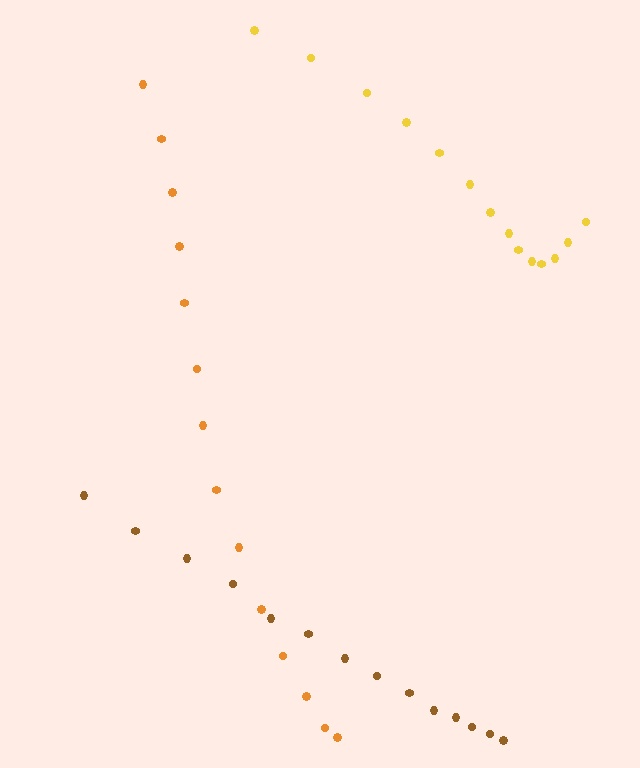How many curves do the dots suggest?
There are 3 distinct paths.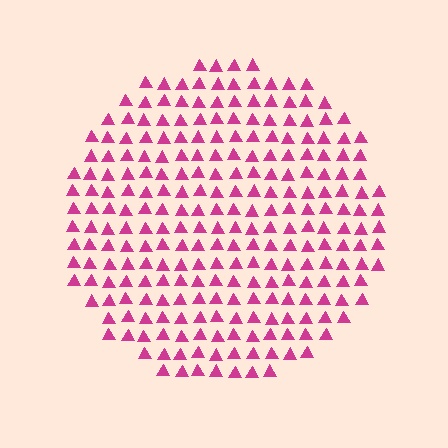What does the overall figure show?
The overall figure shows a circle.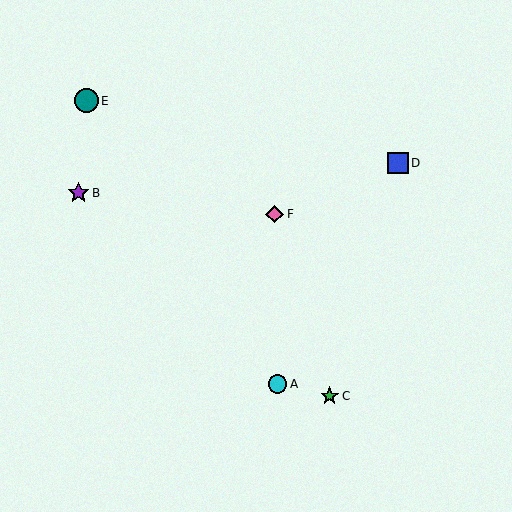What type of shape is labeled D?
Shape D is a blue square.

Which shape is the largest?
The teal circle (labeled E) is the largest.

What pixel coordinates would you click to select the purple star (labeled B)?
Click at (78, 193) to select the purple star B.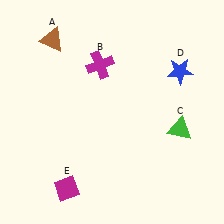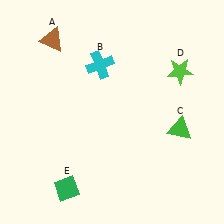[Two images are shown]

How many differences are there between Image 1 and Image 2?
There are 3 differences between the two images.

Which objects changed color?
B changed from magenta to cyan. D changed from blue to lime. E changed from magenta to green.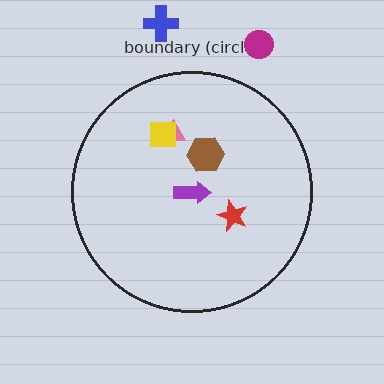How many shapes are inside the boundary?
5 inside, 2 outside.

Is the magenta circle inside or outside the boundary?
Outside.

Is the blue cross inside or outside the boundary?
Outside.